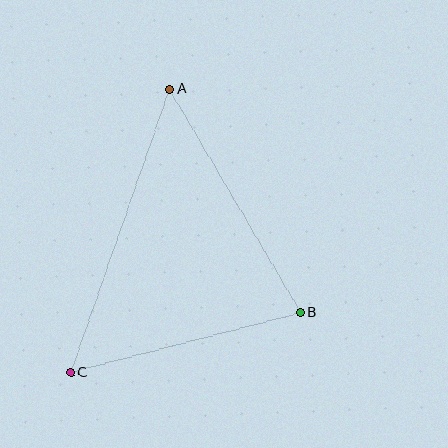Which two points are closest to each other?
Points B and C are closest to each other.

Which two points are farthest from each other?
Points A and C are farthest from each other.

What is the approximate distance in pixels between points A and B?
The distance between A and B is approximately 259 pixels.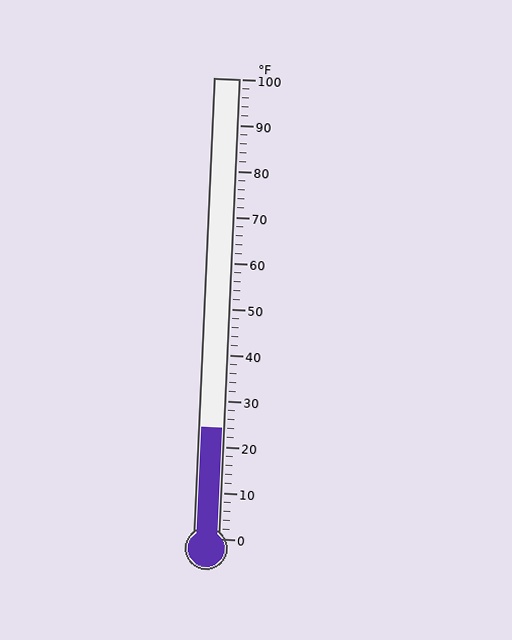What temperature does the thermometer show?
The thermometer shows approximately 24°F.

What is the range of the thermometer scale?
The thermometer scale ranges from 0°F to 100°F.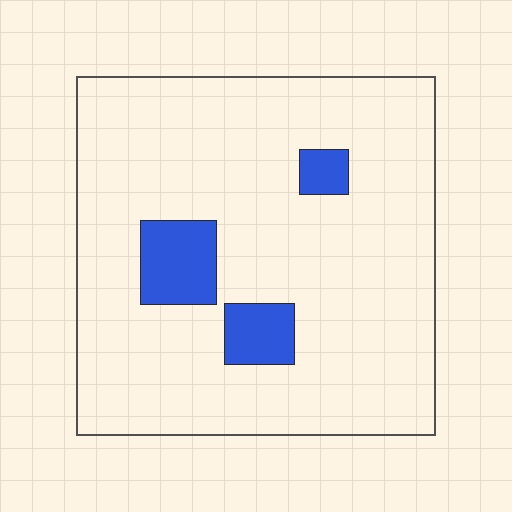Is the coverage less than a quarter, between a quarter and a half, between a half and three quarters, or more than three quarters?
Less than a quarter.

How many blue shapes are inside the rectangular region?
3.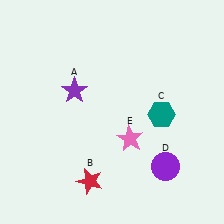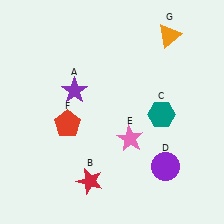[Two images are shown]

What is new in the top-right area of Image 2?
An orange triangle (G) was added in the top-right area of Image 2.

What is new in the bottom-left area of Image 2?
A red pentagon (F) was added in the bottom-left area of Image 2.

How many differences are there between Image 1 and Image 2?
There are 2 differences between the two images.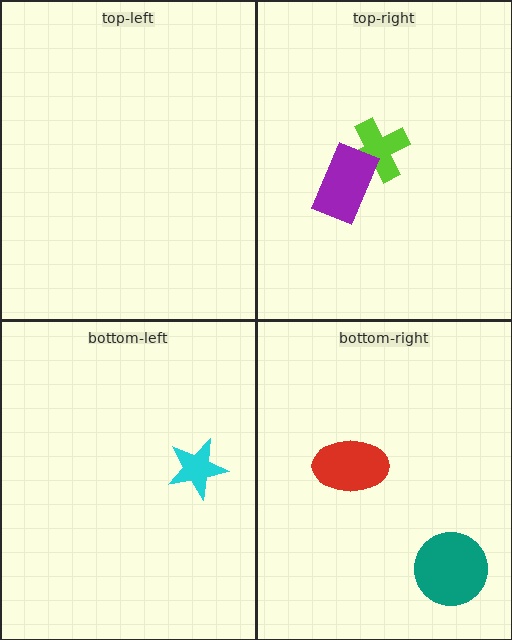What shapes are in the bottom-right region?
The red ellipse, the teal circle.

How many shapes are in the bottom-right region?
2.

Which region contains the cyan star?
The bottom-left region.